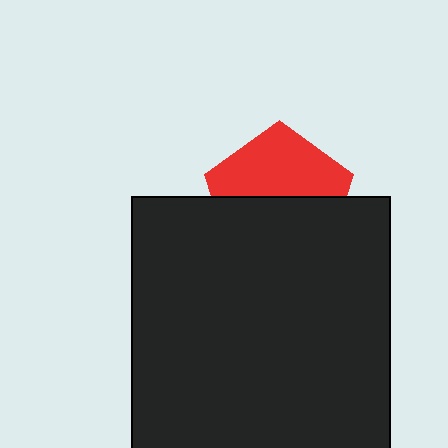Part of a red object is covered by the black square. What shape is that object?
It is a pentagon.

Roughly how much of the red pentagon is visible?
About half of it is visible (roughly 48%).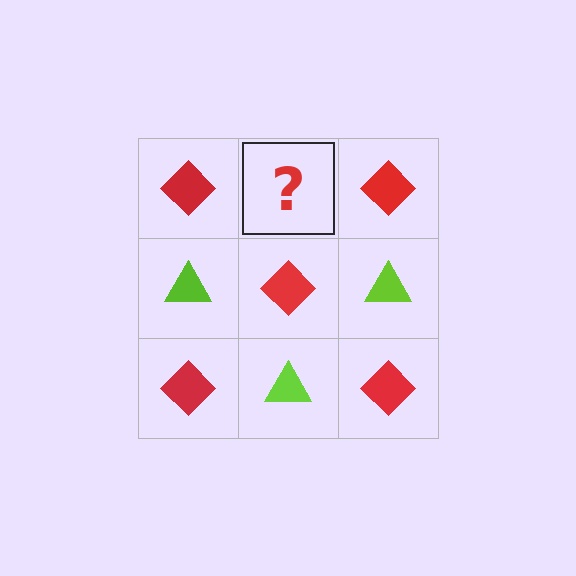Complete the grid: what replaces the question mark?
The question mark should be replaced with a lime triangle.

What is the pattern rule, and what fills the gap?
The rule is that it alternates red diamond and lime triangle in a checkerboard pattern. The gap should be filled with a lime triangle.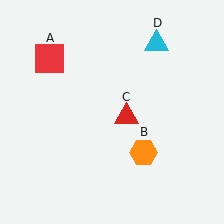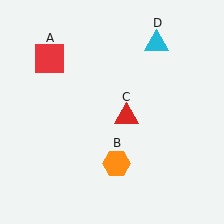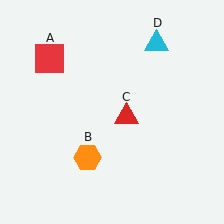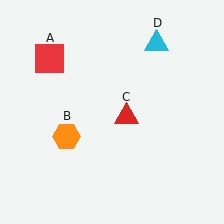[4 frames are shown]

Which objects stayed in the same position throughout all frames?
Red square (object A) and red triangle (object C) and cyan triangle (object D) remained stationary.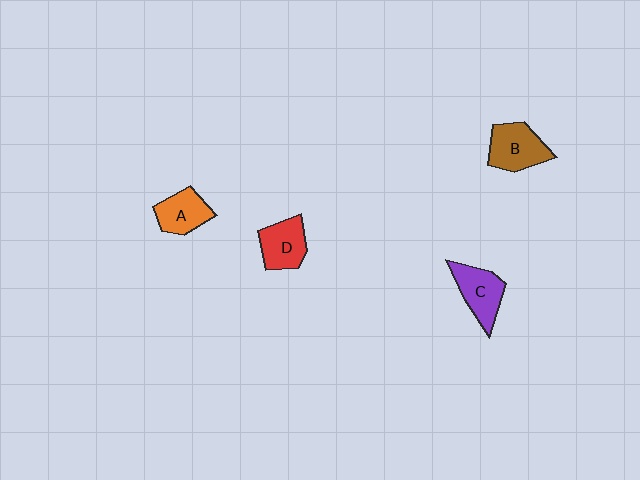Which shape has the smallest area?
Shape A (orange).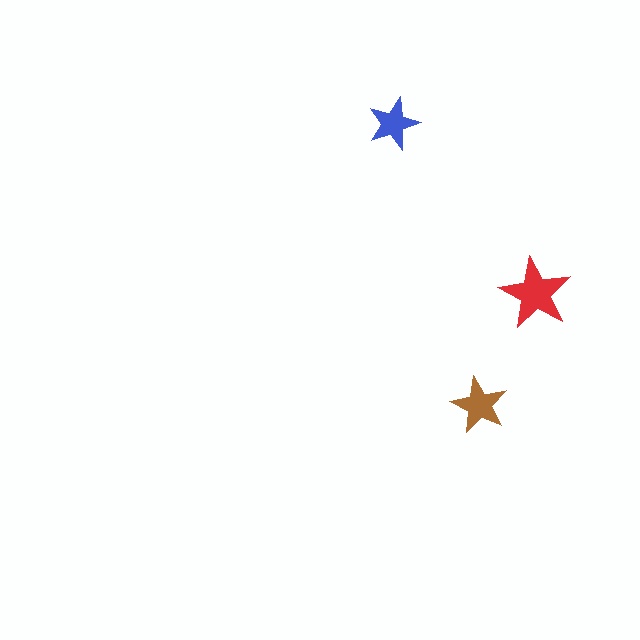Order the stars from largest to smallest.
the red one, the brown one, the blue one.